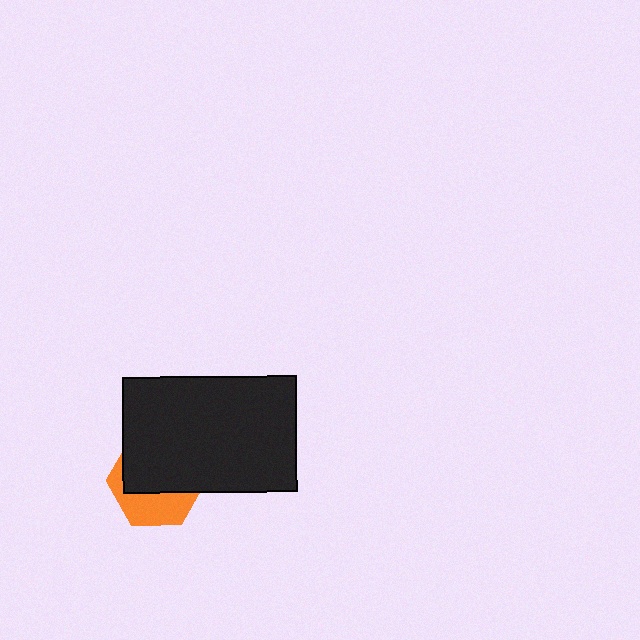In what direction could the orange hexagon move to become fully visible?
The orange hexagon could move down. That would shift it out from behind the black rectangle entirely.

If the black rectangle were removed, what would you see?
You would see the complete orange hexagon.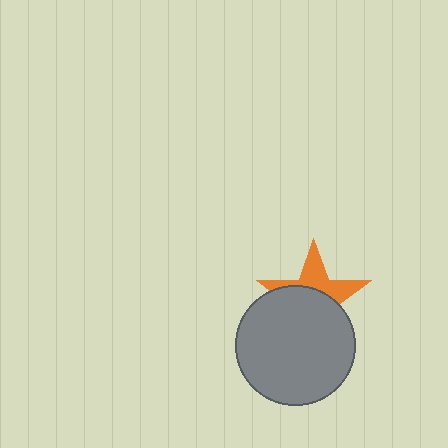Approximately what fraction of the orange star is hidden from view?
Roughly 59% of the orange star is hidden behind the gray circle.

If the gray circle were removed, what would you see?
You would see the complete orange star.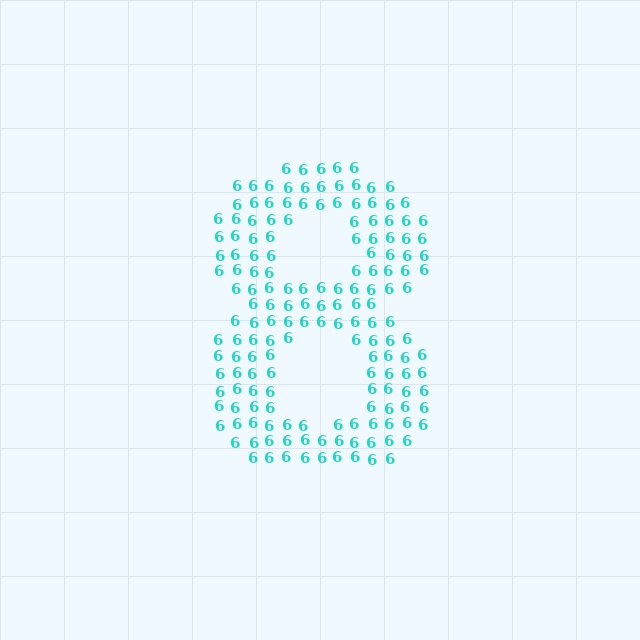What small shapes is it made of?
It is made of small digit 6's.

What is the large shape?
The large shape is the digit 8.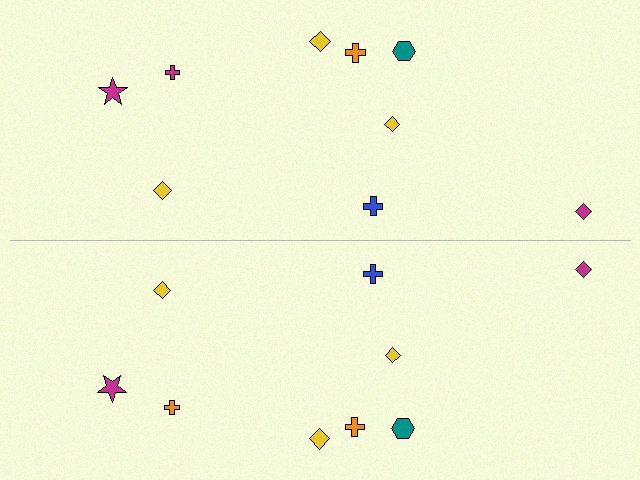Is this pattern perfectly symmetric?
No, the pattern is not perfectly symmetric. The orange cross on the bottom side breaks the symmetry — its mirror counterpart is magenta.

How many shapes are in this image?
There are 18 shapes in this image.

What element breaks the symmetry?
The orange cross on the bottom side breaks the symmetry — its mirror counterpart is magenta.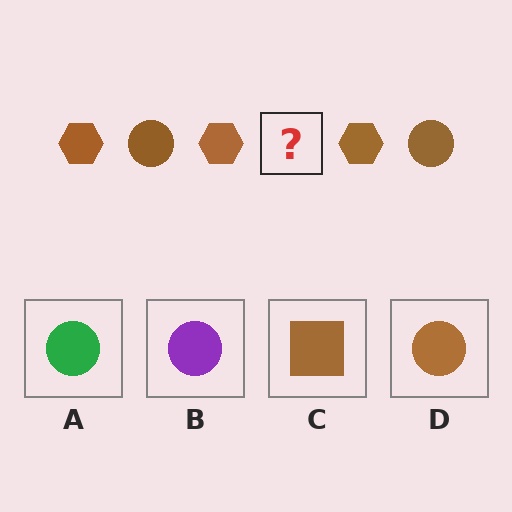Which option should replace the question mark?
Option D.